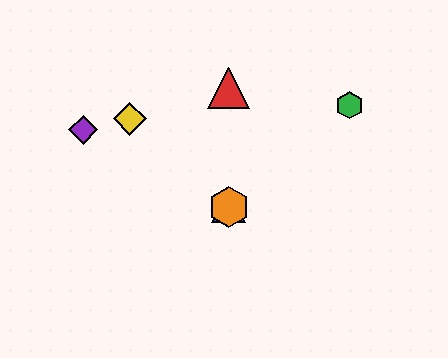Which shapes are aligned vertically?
The red triangle, the blue triangle, the orange hexagon are aligned vertically.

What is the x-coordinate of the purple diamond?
The purple diamond is at x≈83.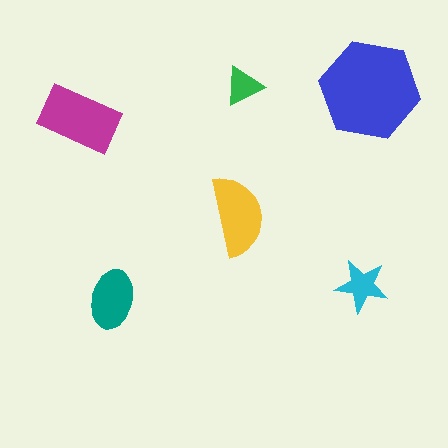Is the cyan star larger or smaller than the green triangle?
Larger.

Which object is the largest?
The blue hexagon.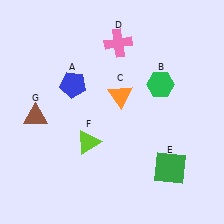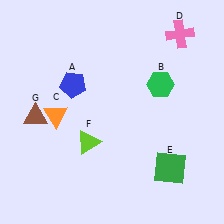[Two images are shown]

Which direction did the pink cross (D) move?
The pink cross (D) moved right.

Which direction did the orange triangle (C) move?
The orange triangle (C) moved left.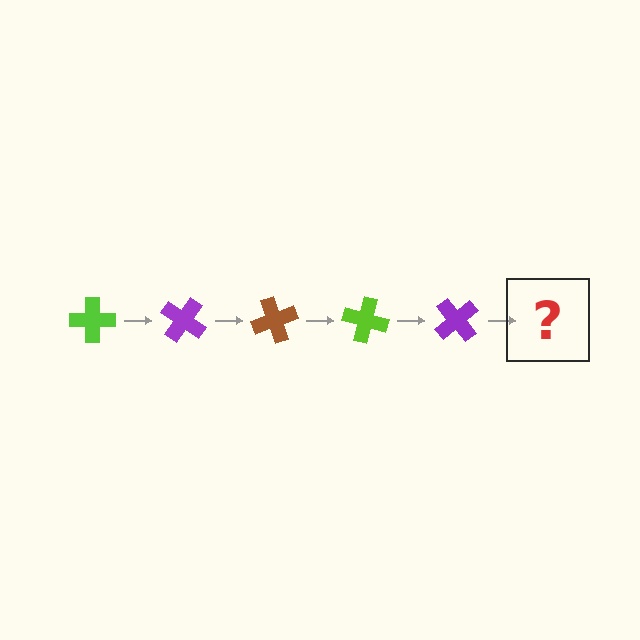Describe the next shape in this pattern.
It should be a brown cross, rotated 175 degrees from the start.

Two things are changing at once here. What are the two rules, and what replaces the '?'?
The two rules are that it rotates 35 degrees each step and the color cycles through lime, purple, and brown. The '?' should be a brown cross, rotated 175 degrees from the start.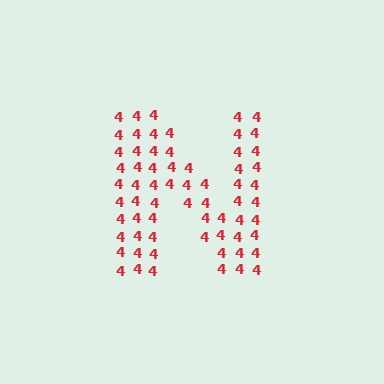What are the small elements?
The small elements are digit 4's.